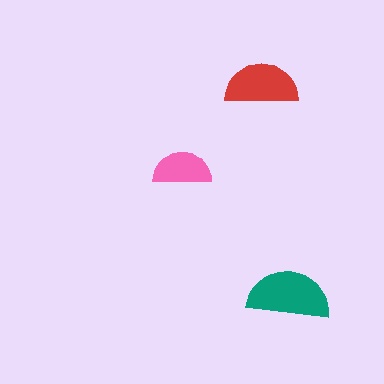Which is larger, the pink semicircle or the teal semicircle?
The teal one.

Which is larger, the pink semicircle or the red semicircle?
The red one.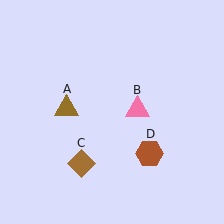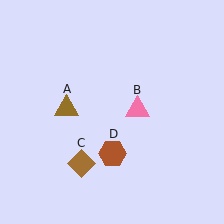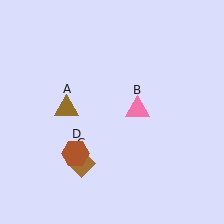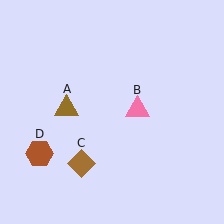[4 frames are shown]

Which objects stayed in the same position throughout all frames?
Brown triangle (object A) and pink triangle (object B) and brown diamond (object C) remained stationary.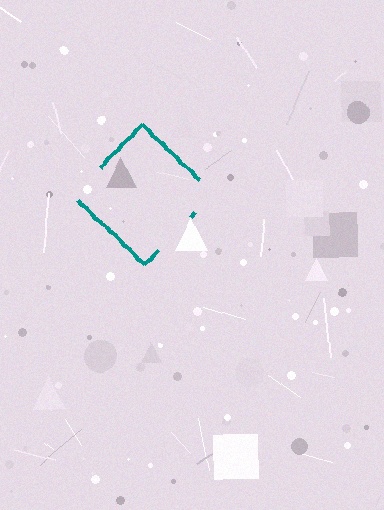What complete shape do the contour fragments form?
The contour fragments form a diamond.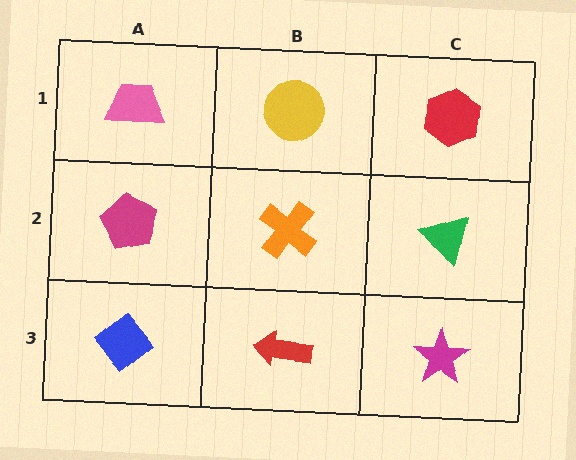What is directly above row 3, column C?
A green triangle.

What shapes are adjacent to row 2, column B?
A yellow circle (row 1, column B), a red arrow (row 3, column B), a magenta pentagon (row 2, column A), a green triangle (row 2, column C).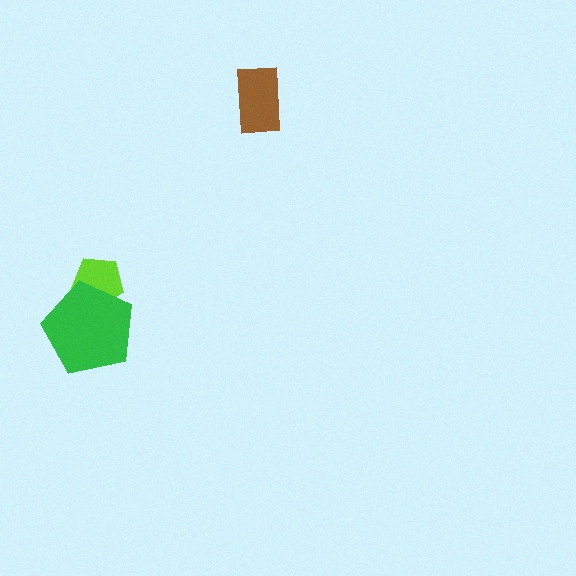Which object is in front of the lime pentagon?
The green pentagon is in front of the lime pentagon.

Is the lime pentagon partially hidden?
Yes, it is partially covered by another shape.